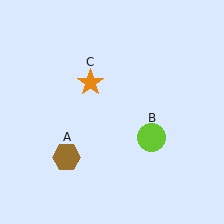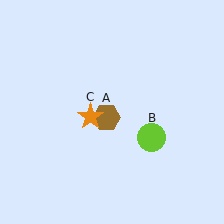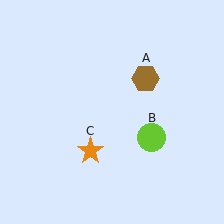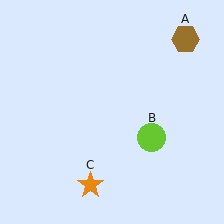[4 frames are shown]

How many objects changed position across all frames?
2 objects changed position: brown hexagon (object A), orange star (object C).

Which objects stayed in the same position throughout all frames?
Lime circle (object B) remained stationary.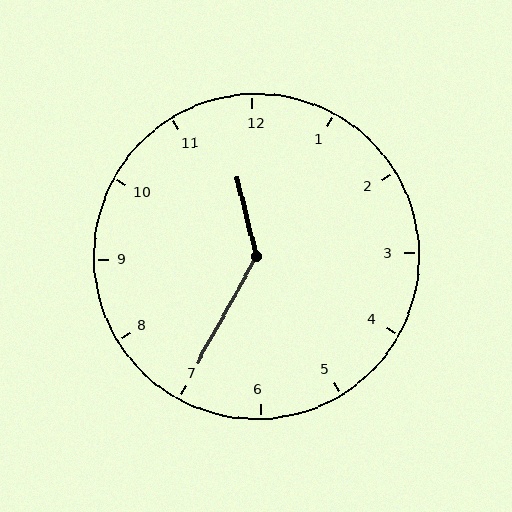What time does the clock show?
11:35.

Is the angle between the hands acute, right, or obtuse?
It is obtuse.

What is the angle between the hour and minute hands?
Approximately 138 degrees.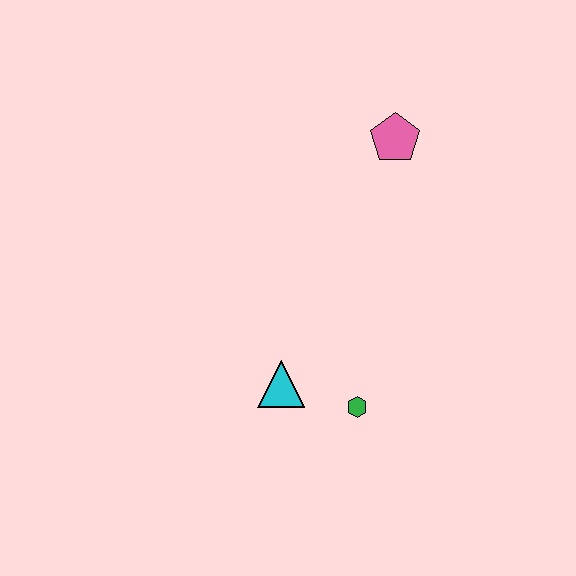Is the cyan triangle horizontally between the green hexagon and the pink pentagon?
No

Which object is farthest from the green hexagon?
The pink pentagon is farthest from the green hexagon.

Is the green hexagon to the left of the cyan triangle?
No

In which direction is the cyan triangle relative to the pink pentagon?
The cyan triangle is below the pink pentagon.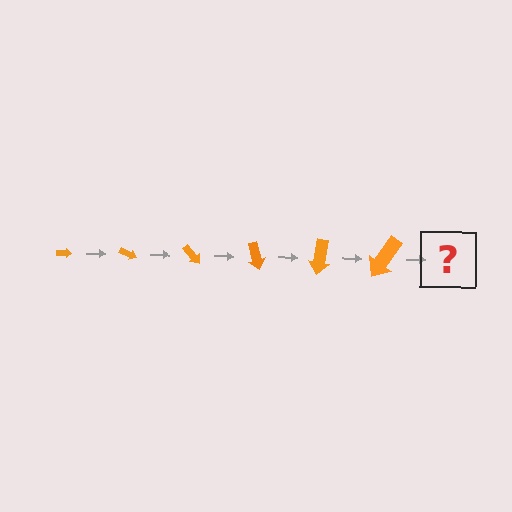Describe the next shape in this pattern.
It should be an arrow, larger than the previous one and rotated 150 degrees from the start.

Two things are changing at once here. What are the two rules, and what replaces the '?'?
The two rules are that the arrow grows larger each step and it rotates 25 degrees each step. The '?' should be an arrow, larger than the previous one and rotated 150 degrees from the start.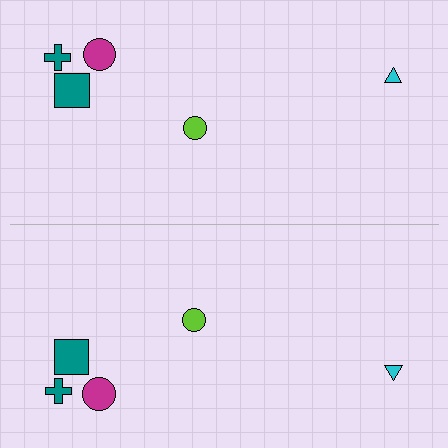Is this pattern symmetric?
Yes, this pattern has bilateral (reflection) symmetry.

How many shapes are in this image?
There are 10 shapes in this image.